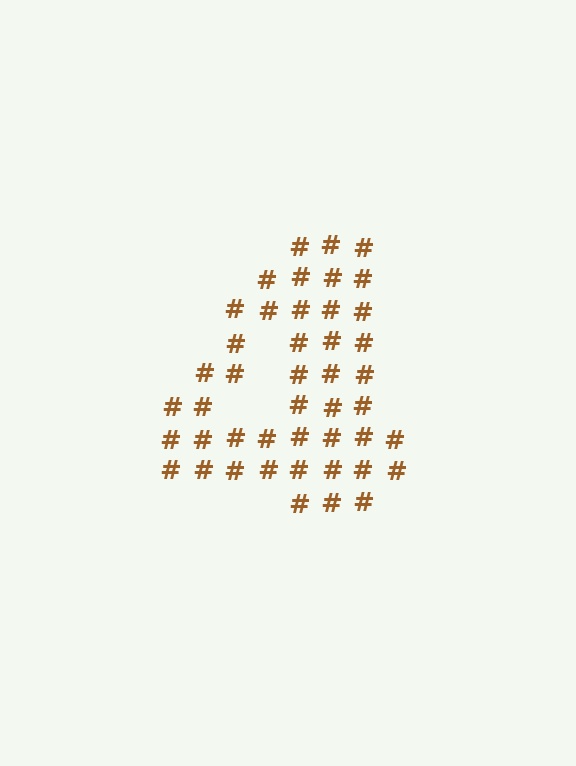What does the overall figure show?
The overall figure shows the digit 4.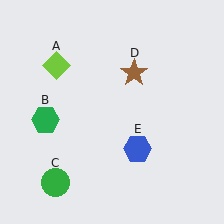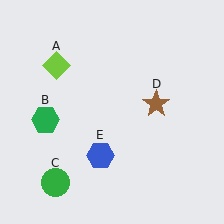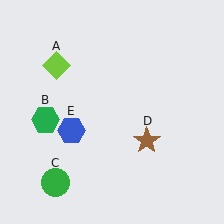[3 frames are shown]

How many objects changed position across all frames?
2 objects changed position: brown star (object D), blue hexagon (object E).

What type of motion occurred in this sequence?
The brown star (object D), blue hexagon (object E) rotated clockwise around the center of the scene.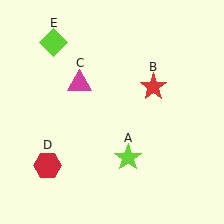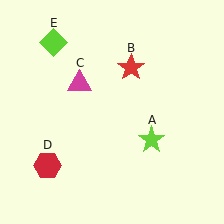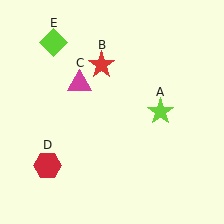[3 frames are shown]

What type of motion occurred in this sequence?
The lime star (object A), red star (object B) rotated counterclockwise around the center of the scene.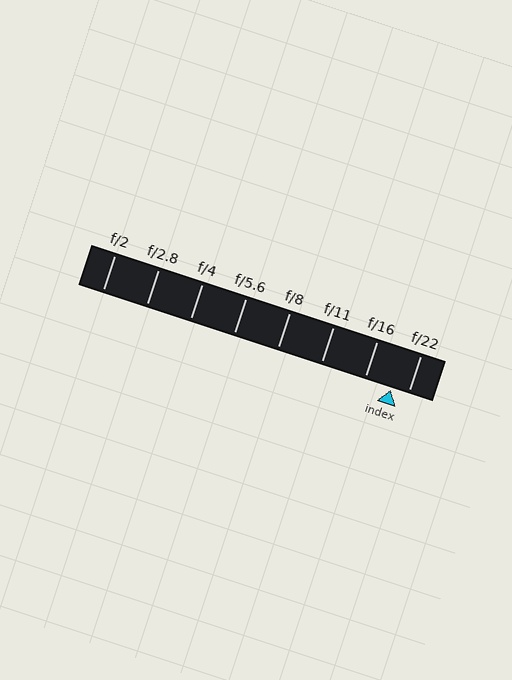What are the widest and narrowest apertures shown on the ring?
The widest aperture shown is f/2 and the narrowest is f/22.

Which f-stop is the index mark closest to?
The index mark is closest to f/22.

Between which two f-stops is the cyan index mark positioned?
The index mark is between f/16 and f/22.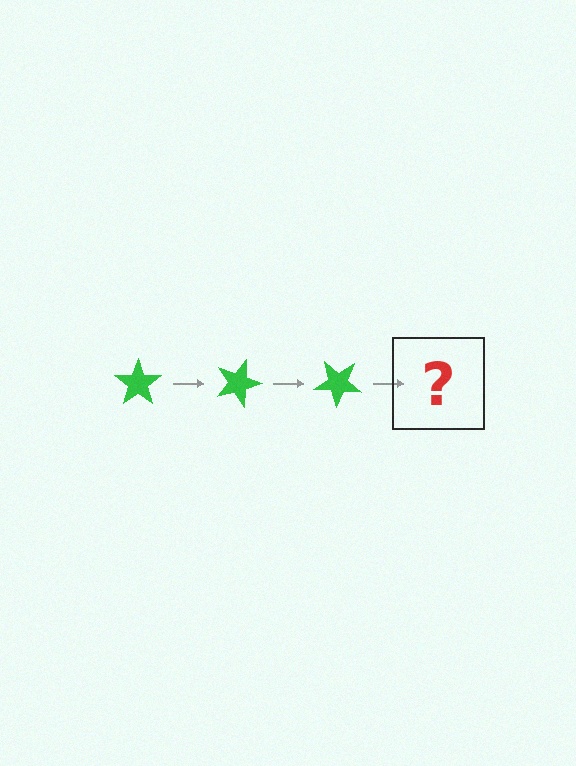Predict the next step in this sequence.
The next step is a green star rotated 60 degrees.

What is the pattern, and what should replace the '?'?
The pattern is that the star rotates 20 degrees each step. The '?' should be a green star rotated 60 degrees.